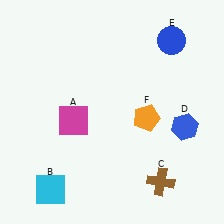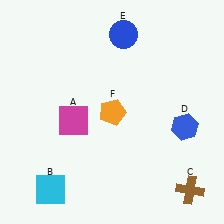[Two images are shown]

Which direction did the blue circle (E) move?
The blue circle (E) moved left.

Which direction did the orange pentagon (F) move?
The orange pentagon (F) moved left.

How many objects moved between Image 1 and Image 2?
3 objects moved between the two images.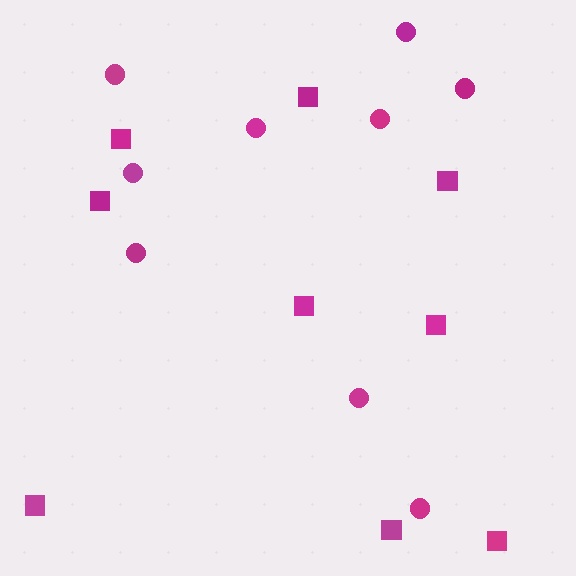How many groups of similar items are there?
There are 2 groups: one group of circles (9) and one group of squares (9).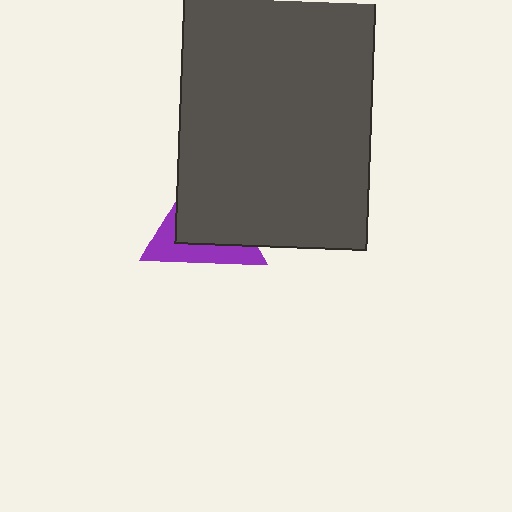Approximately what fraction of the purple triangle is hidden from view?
Roughly 63% of the purple triangle is hidden behind the dark gray rectangle.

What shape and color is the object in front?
The object in front is a dark gray rectangle.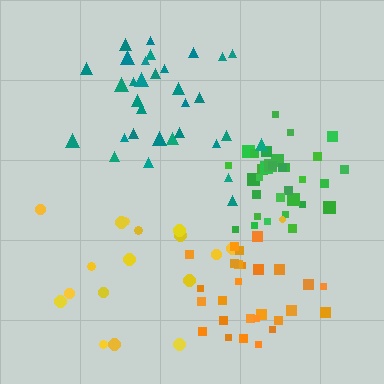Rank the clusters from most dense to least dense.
green, orange, teal, yellow.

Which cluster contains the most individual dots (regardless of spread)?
Green (32).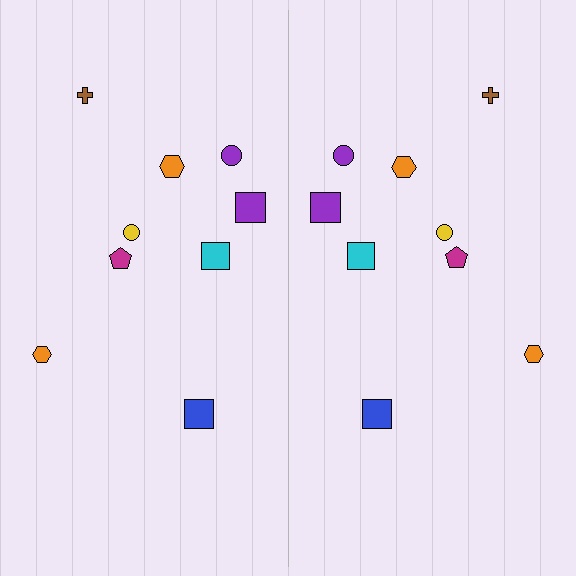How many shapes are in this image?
There are 18 shapes in this image.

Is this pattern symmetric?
Yes, this pattern has bilateral (reflection) symmetry.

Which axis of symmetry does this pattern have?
The pattern has a vertical axis of symmetry running through the center of the image.